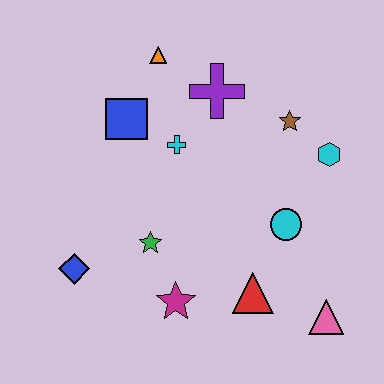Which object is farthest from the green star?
The cyan hexagon is farthest from the green star.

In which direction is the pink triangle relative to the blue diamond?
The pink triangle is to the right of the blue diamond.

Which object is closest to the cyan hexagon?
The brown star is closest to the cyan hexagon.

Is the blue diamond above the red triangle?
Yes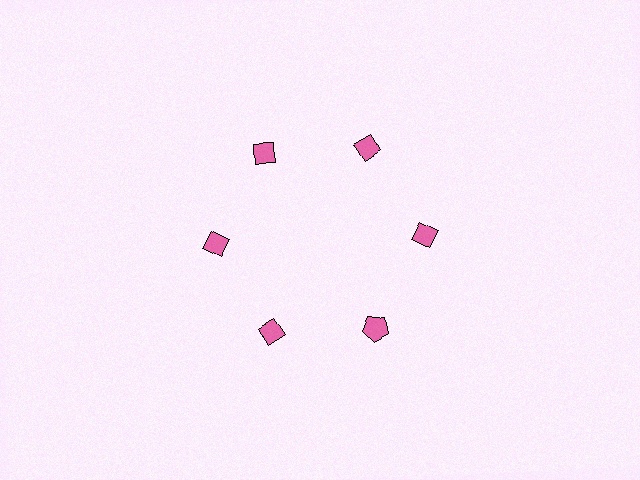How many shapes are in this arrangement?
There are 6 shapes arranged in a ring pattern.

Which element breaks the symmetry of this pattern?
The pink pentagon at roughly the 5 o'clock position breaks the symmetry. All other shapes are pink diamonds.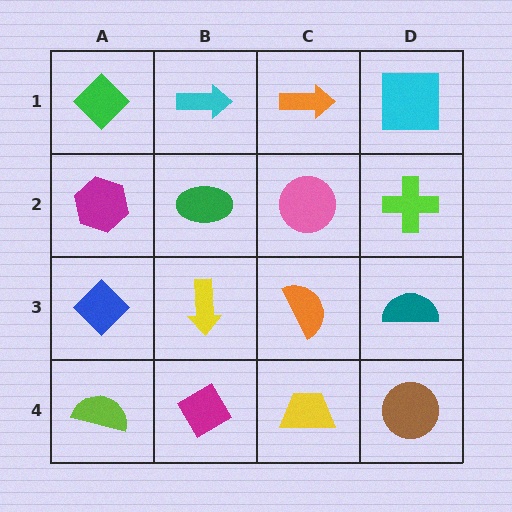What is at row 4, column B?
A magenta diamond.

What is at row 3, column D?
A teal semicircle.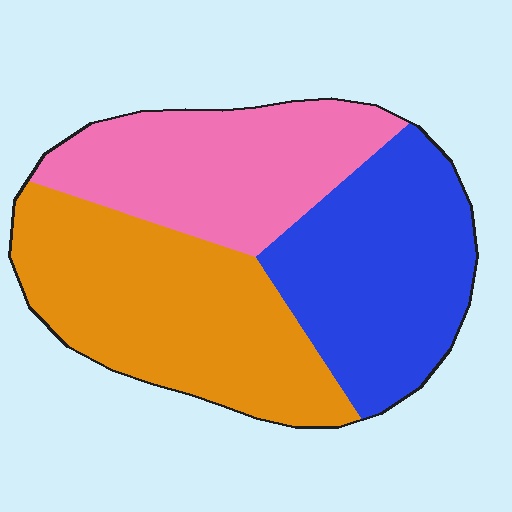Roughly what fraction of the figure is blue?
Blue covers 32% of the figure.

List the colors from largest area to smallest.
From largest to smallest: orange, blue, pink.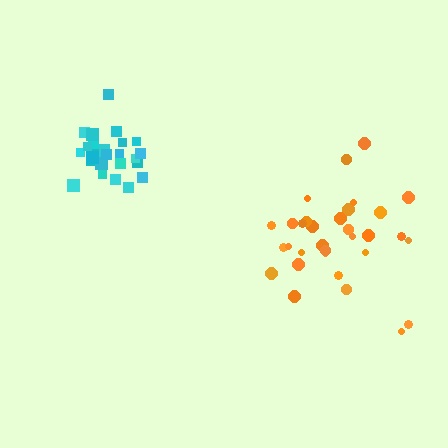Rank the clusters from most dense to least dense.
cyan, orange.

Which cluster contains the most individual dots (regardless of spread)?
Orange (32).